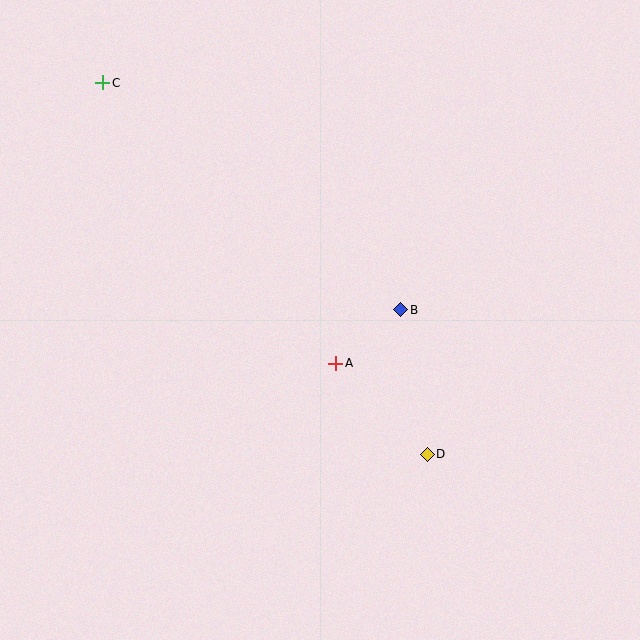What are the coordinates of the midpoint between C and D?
The midpoint between C and D is at (265, 268).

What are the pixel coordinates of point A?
Point A is at (336, 363).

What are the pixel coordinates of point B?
Point B is at (401, 310).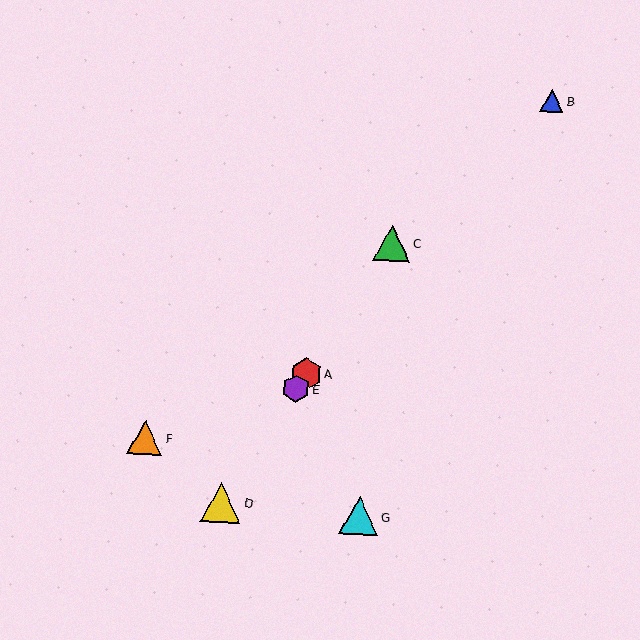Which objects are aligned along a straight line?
Objects A, C, D, E are aligned along a straight line.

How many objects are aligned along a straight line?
4 objects (A, C, D, E) are aligned along a straight line.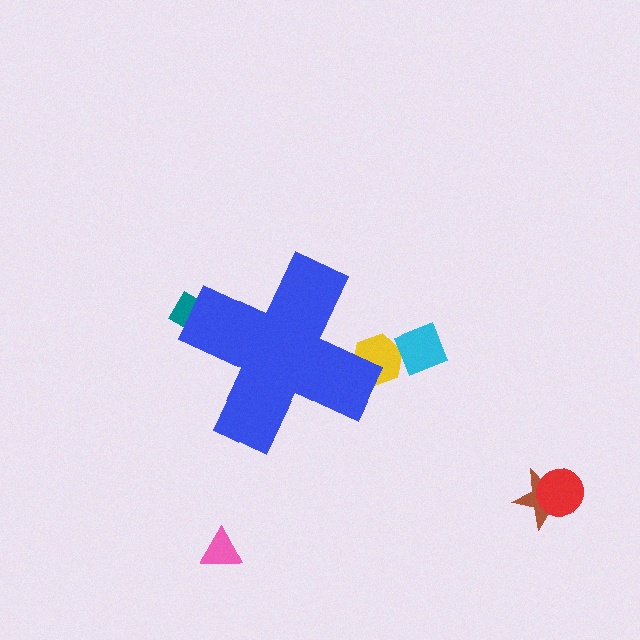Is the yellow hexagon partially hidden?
Yes, the yellow hexagon is partially hidden behind the blue cross.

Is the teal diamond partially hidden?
Yes, the teal diamond is partially hidden behind the blue cross.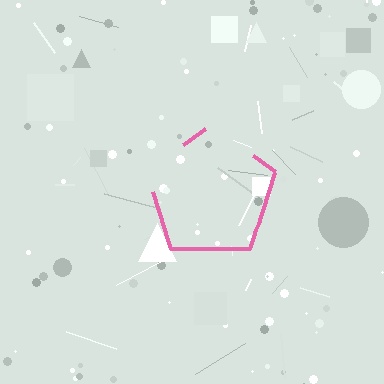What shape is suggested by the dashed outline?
The dashed outline suggests a pentagon.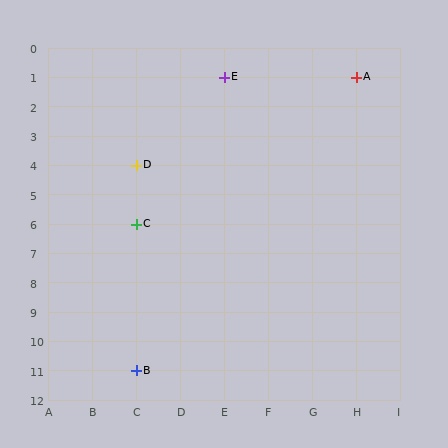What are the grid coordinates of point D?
Point D is at grid coordinates (C, 4).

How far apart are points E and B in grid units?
Points E and B are 2 columns and 10 rows apart (about 10.2 grid units diagonally).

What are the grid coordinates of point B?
Point B is at grid coordinates (C, 11).